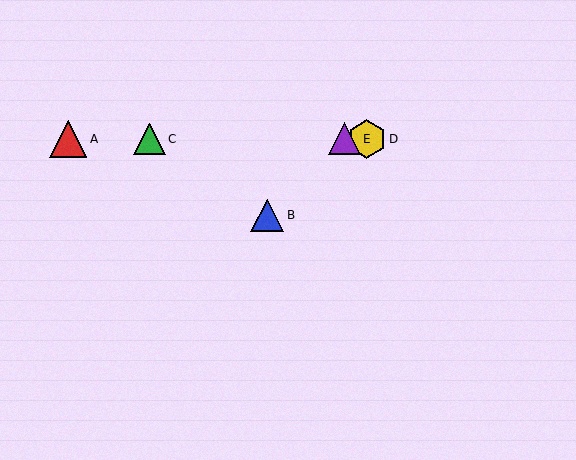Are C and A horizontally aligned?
Yes, both are at y≈139.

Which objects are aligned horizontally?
Objects A, C, D, E are aligned horizontally.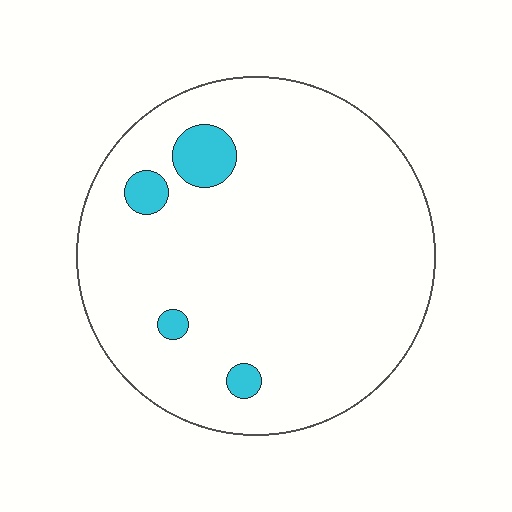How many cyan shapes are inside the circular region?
4.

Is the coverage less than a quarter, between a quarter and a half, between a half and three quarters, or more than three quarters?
Less than a quarter.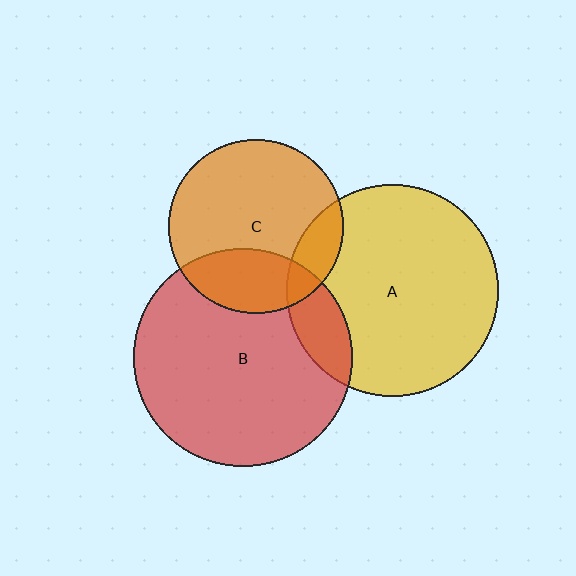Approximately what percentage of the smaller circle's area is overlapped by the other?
Approximately 15%.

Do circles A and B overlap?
Yes.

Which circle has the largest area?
Circle B (red).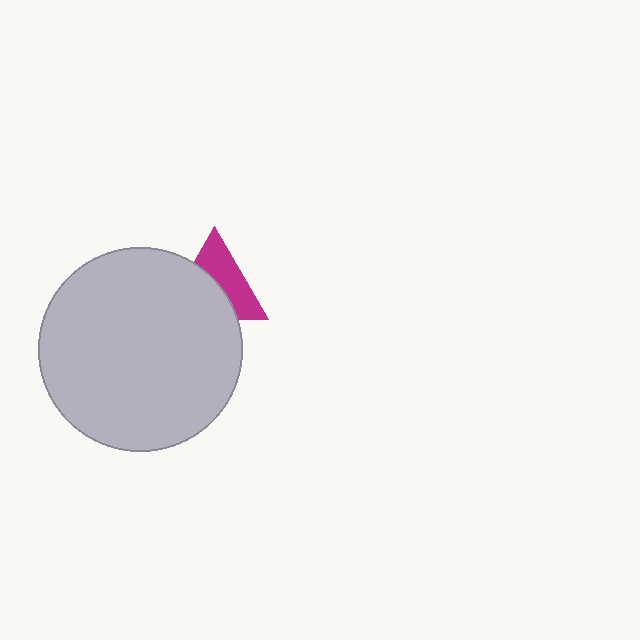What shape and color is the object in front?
The object in front is a light gray circle.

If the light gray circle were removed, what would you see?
You would see the complete magenta triangle.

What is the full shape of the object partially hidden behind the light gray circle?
The partially hidden object is a magenta triangle.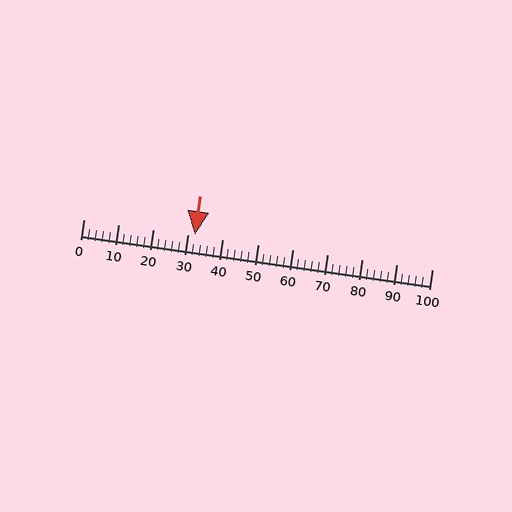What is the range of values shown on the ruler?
The ruler shows values from 0 to 100.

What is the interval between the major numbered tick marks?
The major tick marks are spaced 10 units apart.